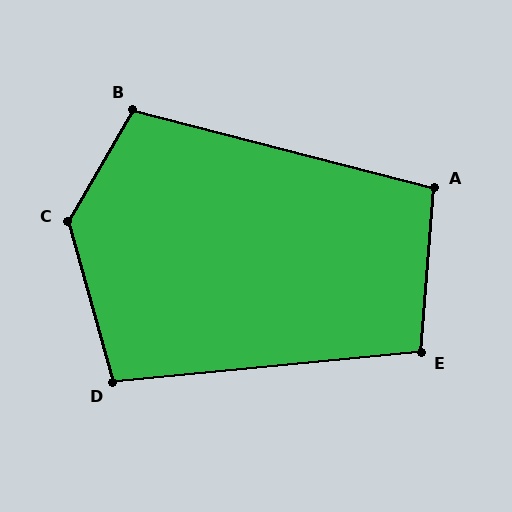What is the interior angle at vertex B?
Approximately 106 degrees (obtuse).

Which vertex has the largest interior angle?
C, at approximately 134 degrees.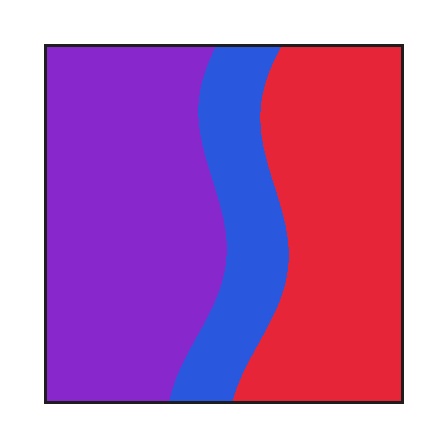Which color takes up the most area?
Purple, at roughly 45%.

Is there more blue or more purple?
Purple.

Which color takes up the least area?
Blue, at roughly 15%.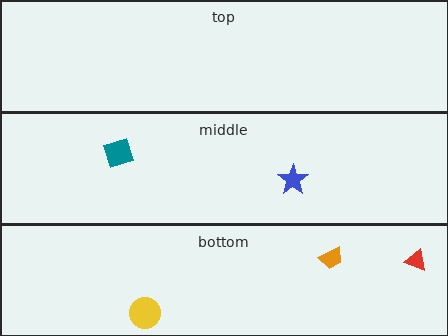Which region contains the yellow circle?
The bottom region.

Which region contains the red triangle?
The bottom region.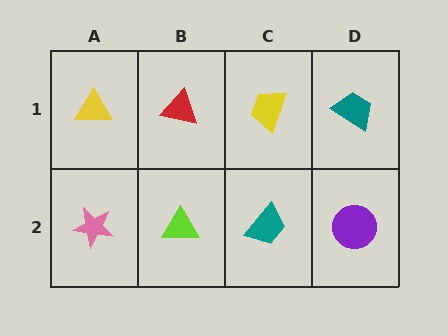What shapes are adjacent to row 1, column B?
A lime triangle (row 2, column B), a yellow triangle (row 1, column A), a yellow trapezoid (row 1, column C).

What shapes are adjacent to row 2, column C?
A yellow trapezoid (row 1, column C), a lime triangle (row 2, column B), a purple circle (row 2, column D).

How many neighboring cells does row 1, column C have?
3.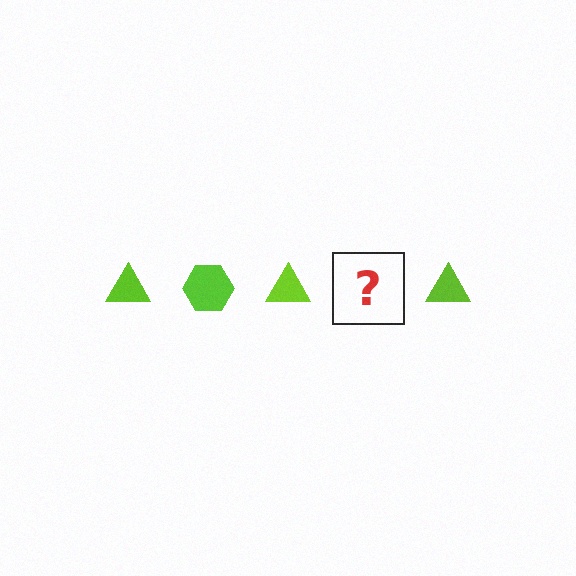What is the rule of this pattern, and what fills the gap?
The rule is that the pattern cycles through triangle, hexagon shapes in lime. The gap should be filled with a lime hexagon.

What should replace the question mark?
The question mark should be replaced with a lime hexagon.